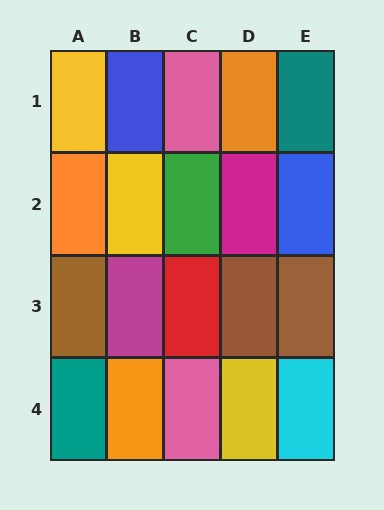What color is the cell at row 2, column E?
Blue.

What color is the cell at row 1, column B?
Blue.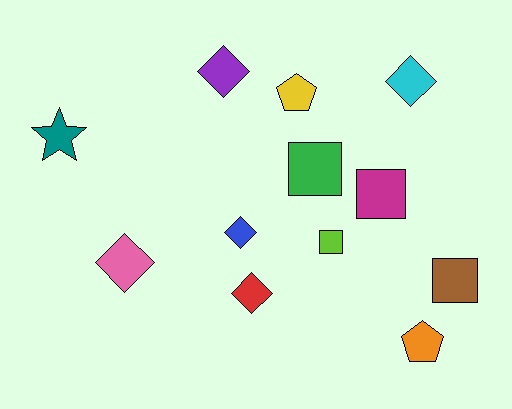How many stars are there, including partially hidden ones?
There is 1 star.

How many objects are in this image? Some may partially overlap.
There are 12 objects.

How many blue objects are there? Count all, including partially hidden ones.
There is 1 blue object.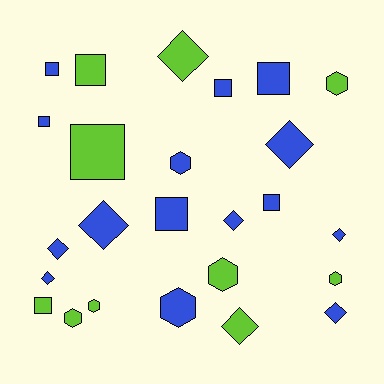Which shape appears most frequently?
Square, with 9 objects.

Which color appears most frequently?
Blue, with 15 objects.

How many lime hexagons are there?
There are 5 lime hexagons.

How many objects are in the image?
There are 25 objects.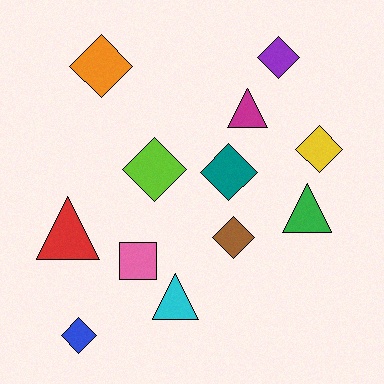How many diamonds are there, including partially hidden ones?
There are 7 diamonds.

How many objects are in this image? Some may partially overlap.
There are 12 objects.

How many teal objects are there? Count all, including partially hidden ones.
There is 1 teal object.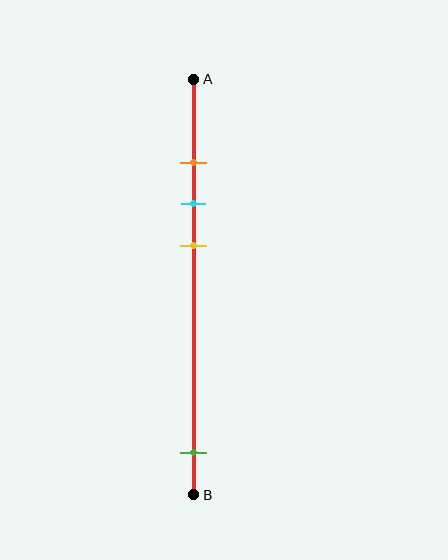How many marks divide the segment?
There are 4 marks dividing the segment.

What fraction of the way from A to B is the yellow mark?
The yellow mark is approximately 40% (0.4) of the way from A to B.